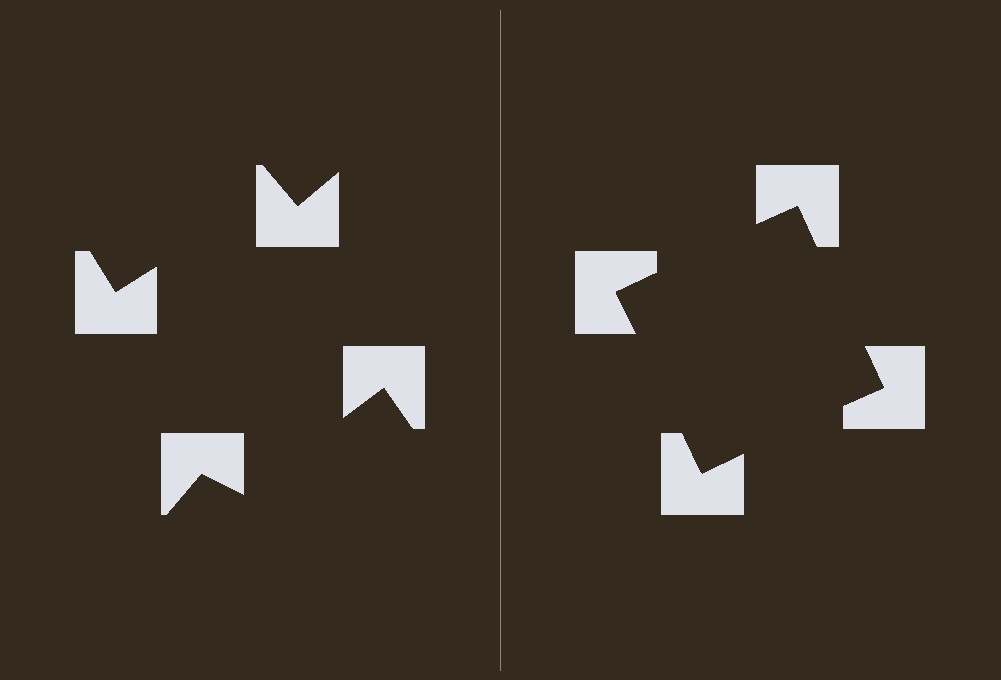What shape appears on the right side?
An illusory square.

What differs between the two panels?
The notched squares are positioned identically on both sides; only the wedge orientations differ. On the right they align to a square; on the left they are misaligned.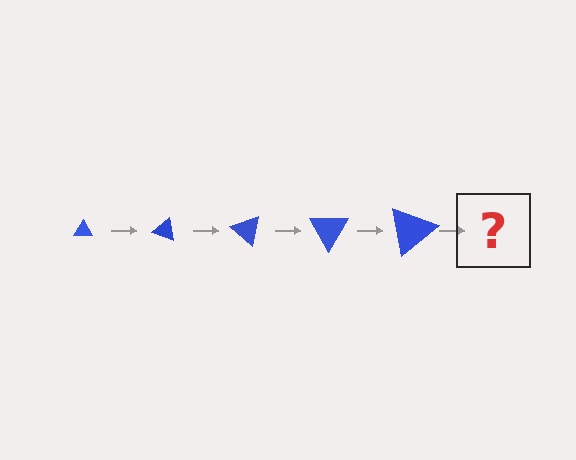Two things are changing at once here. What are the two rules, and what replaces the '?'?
The two rules are that the triangle grows larger each step and it rotates 20 degrees each step. The '?' should be a triangle, larger than the previous one and rotated 100 degrees from the start.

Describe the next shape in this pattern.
It should be a triangle, larger than the previous one and rotated 100 degrees from the start.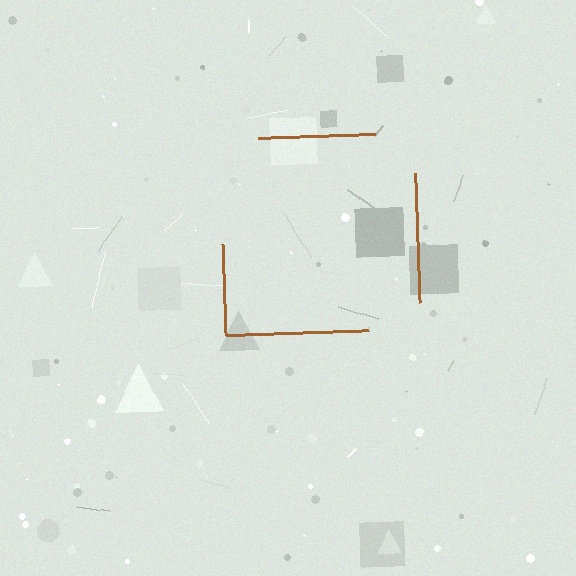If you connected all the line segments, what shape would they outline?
They would outline a square.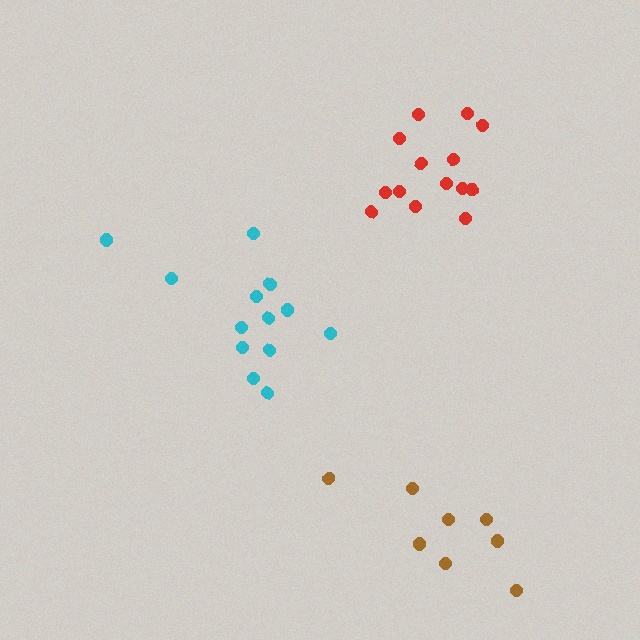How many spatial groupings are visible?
There are 3 spatial groupings.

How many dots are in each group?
Group 1: 13 dots, Group 2: 14 dots, Group 3: 8 dots (35 total).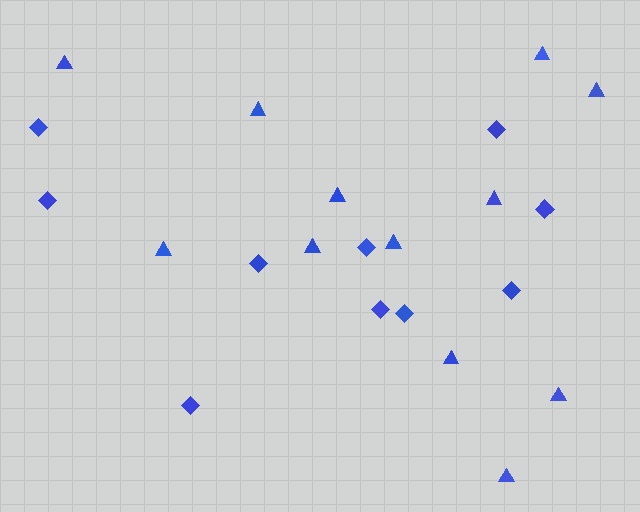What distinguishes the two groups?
There are 2 groups: one group of triangles (12) and one group of diamonds (10).